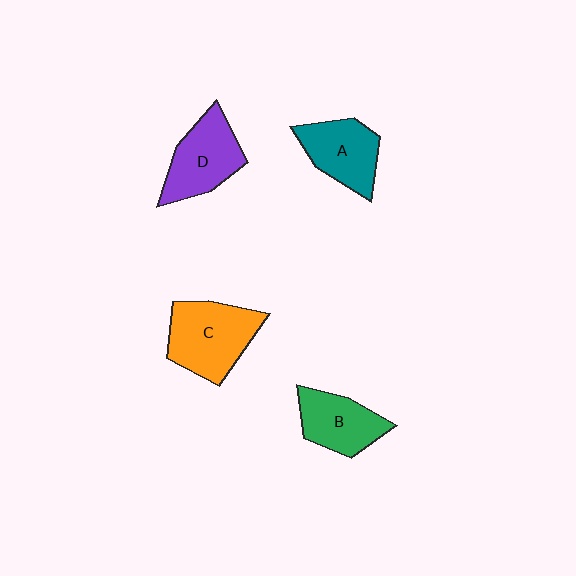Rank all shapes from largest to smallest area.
From largest to smallest: C (orange), D (purple), A (teal), B (green).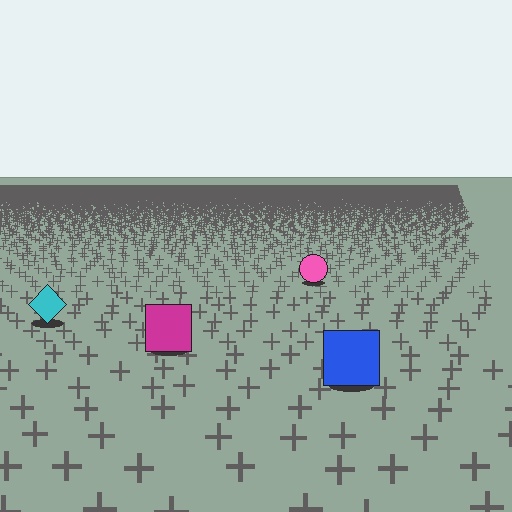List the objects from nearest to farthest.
From nearest to farthest: the blue square, the magenta square, the cyan diamond, the pink circle.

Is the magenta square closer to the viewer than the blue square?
No. The blue square is closer — you can tell from the texture gradient: the ground texture is coarser near it.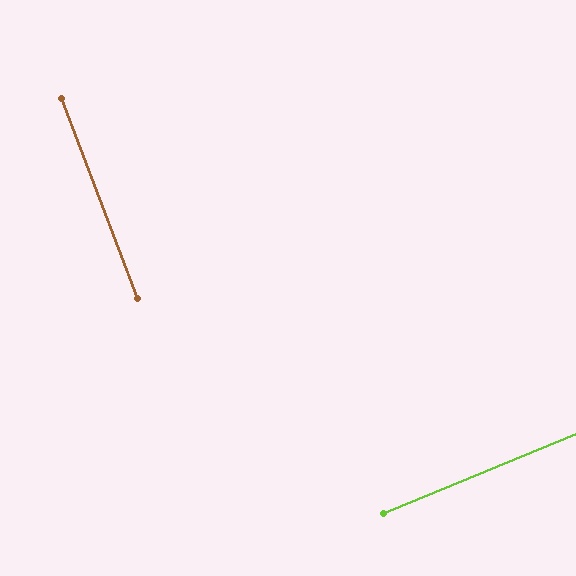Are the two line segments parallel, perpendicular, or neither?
Perpendicular — they meet at approximately 89°.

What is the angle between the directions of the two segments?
Approximately 89 degrees.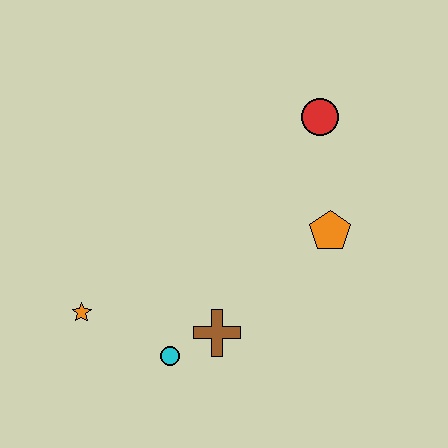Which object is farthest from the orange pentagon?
The orange star is farthest from the orange pentagon.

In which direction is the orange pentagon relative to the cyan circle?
The orange pentagon is to the right of the cyan circle.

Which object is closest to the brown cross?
The cyan circle is closest to the brown cross.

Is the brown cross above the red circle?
No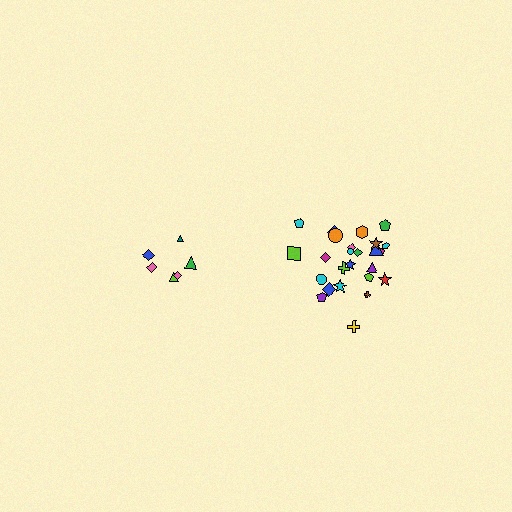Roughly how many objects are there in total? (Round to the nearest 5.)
Roughly 30 objects in total.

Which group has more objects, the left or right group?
The right group.